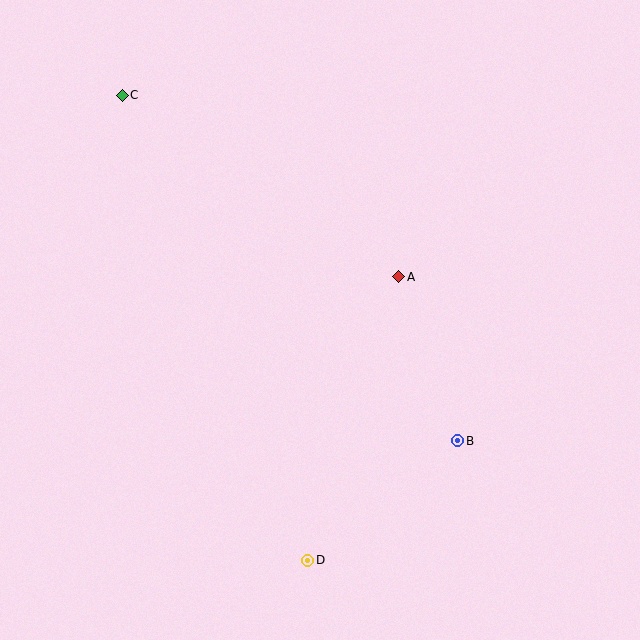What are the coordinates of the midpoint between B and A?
The midpoint between B and A is at (428, 359).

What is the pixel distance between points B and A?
The distance between B and A is 174 pixels.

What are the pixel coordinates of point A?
Point A is at (399, 277).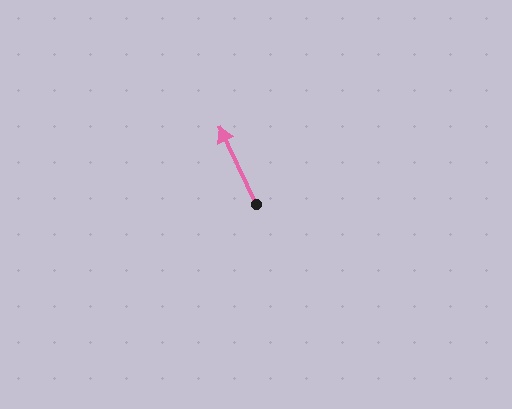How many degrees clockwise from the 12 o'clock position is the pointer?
Approximately 335 degrees.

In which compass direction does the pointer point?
Northwest.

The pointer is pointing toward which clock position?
Roughly 11 o'clock.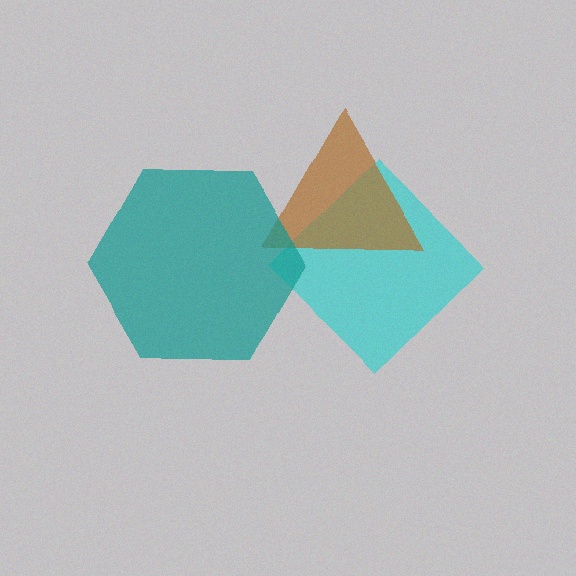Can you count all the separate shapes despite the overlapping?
Yes, there are 3 separate shapes.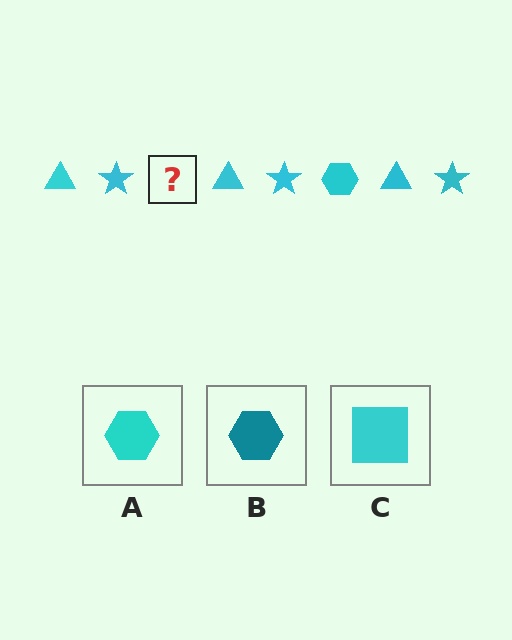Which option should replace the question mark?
Option A.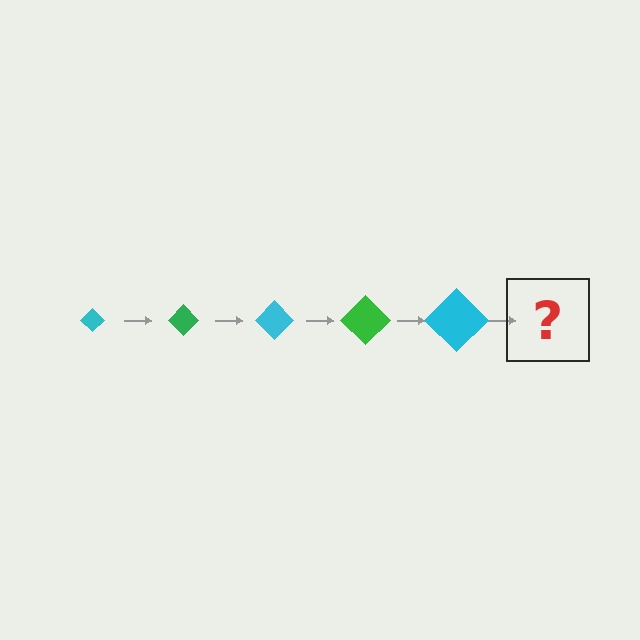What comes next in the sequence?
The next element should be a green diamond, larger than the previous one.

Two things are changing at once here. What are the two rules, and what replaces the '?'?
The two rules are that the diamond grows larger each step and the color cycles through cyan and green. The '?' should be a green diamond, larger than the previous one.